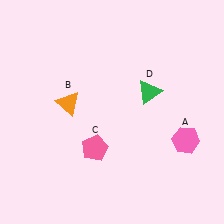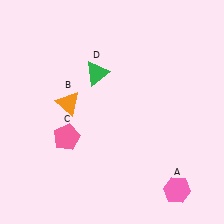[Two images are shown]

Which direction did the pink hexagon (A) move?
The pink hexagon (A) moved down.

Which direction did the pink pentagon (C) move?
The pink pentagon (C) moved left.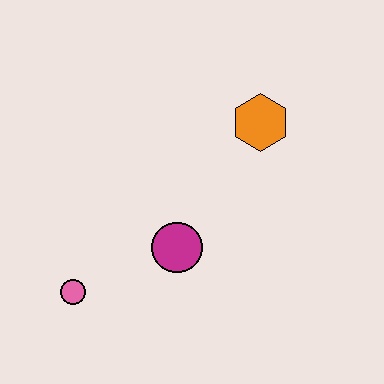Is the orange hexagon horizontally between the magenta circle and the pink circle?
No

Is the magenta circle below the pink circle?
No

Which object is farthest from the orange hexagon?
The pink circle is farthest from the orange hexagon.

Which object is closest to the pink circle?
The magenta circle is closest to the pink circle.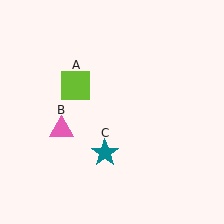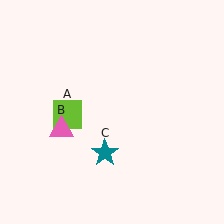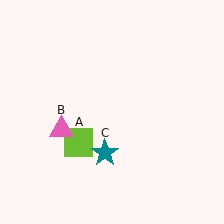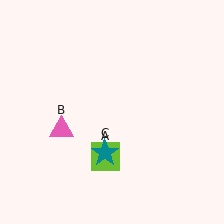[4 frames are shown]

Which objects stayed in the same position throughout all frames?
Pink triangle (object B) and teal star (object C) remained stationary.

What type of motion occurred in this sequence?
The lime square (object A) rotated counterclockwise around the center of the scene.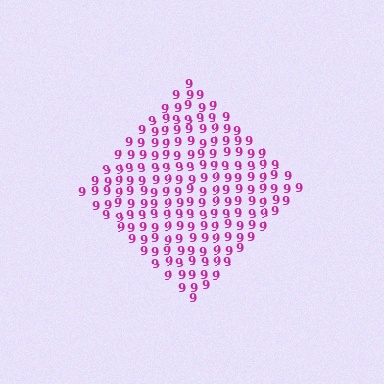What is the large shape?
The large shape is a diamond.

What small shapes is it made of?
It is made of small digit 9's.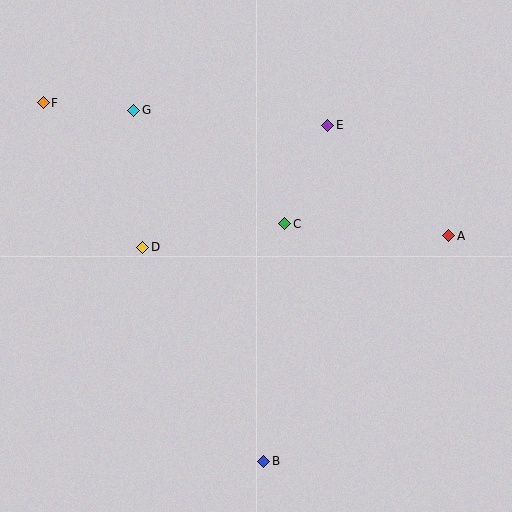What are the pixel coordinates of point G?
Point G is at (134, 110).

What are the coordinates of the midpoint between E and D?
The midpoint between E and D is at (235, 186).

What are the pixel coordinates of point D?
Point D is at (143, 247).